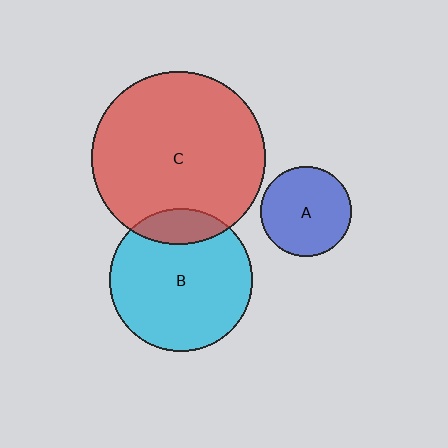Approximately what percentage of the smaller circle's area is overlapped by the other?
Approximately 15%.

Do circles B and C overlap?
Yes.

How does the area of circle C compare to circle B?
Approximately 1.5 times.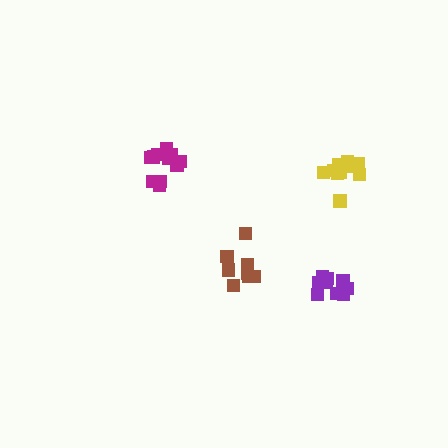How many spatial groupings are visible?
There are 4 spatial groupings.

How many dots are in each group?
Group 1: 8 dots, Group 2: 9 dots, Group 3: 11 dots, Group 4: 12 dots (40 total).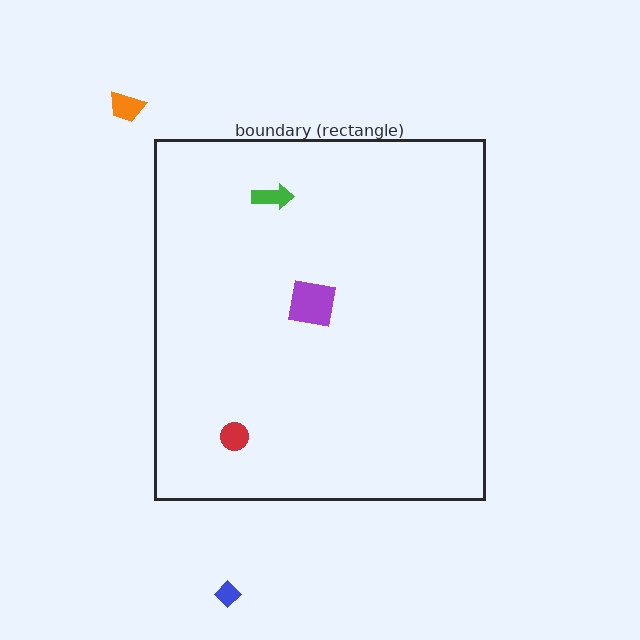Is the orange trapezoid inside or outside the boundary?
Outside.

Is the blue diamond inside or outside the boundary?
Outside.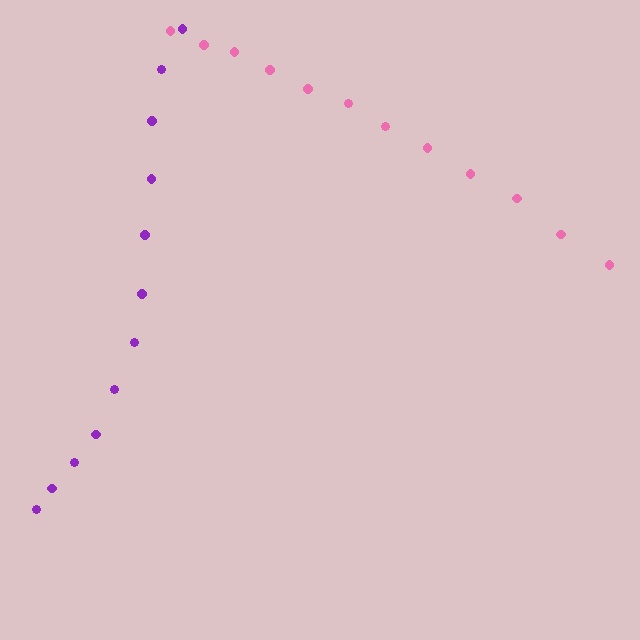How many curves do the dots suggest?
There are 2 distinct paths.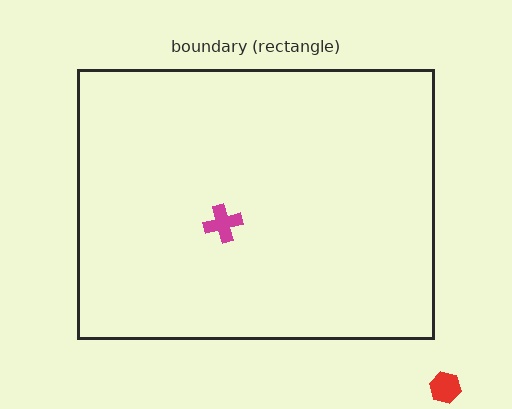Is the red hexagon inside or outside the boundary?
Outside.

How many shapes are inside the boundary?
1 inside, 1 outside.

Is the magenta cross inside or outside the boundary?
Inside.